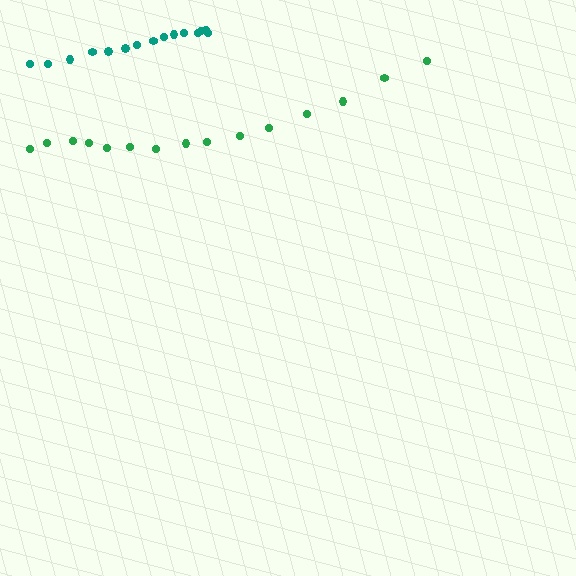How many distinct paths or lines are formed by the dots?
There are 2 distinct paths.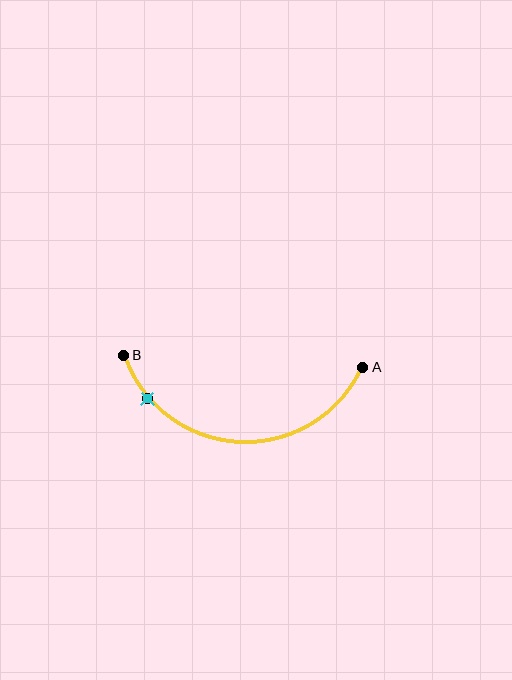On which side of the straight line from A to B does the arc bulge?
The arc bulges below the straight line connecting A and B.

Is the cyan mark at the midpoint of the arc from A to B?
No. The cyan mark lies on the arc but is closer to endpoint B. The arc midpoint would be at the point on the curve equidistant along the arc from both A and B.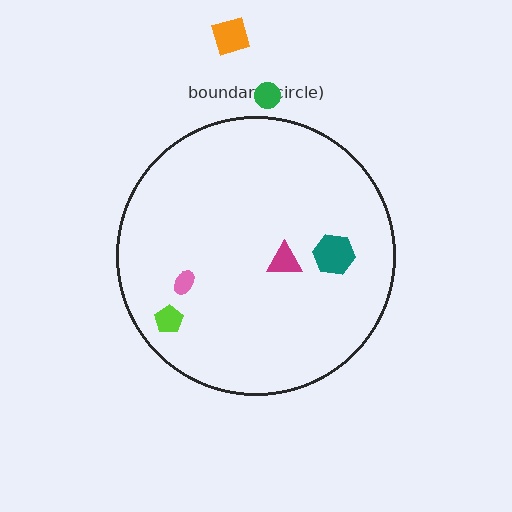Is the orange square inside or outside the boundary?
Outside.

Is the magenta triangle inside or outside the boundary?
Inside.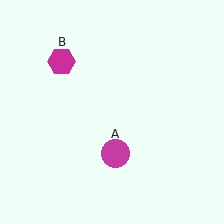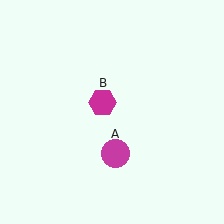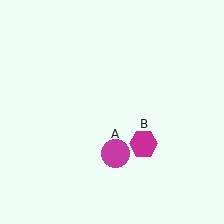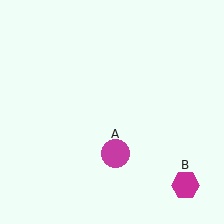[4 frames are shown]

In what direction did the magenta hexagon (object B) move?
The magenta hexagon (object B) moved down and to the right.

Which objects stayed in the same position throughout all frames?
Magenta circle (object A) remained stationary.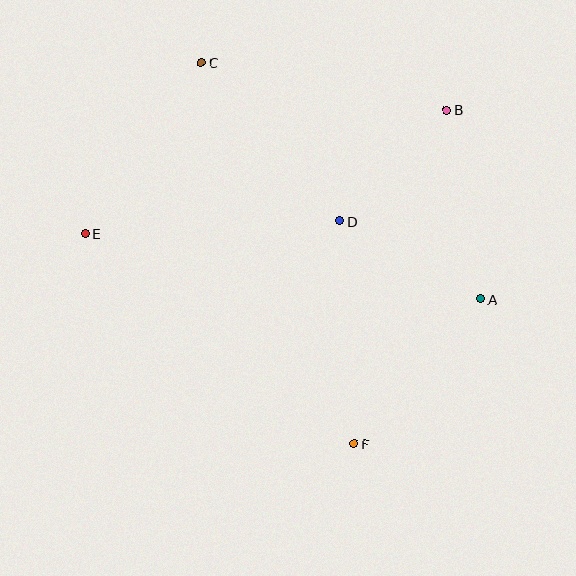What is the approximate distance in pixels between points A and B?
The distance between A and B is approximately 192 pixels.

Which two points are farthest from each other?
Points C and F are farthest from each other.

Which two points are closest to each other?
Points B and D are closest to each other.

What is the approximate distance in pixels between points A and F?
The distance between A and F is approximately 192 pixels.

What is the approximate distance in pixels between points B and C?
The distance between B and C is approximately 250 pixels.